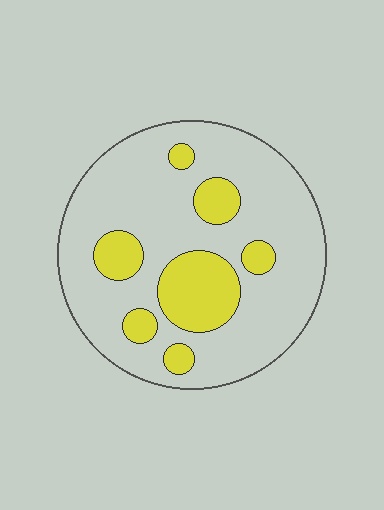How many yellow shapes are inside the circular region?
7.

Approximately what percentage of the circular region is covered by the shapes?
Approximately 20%.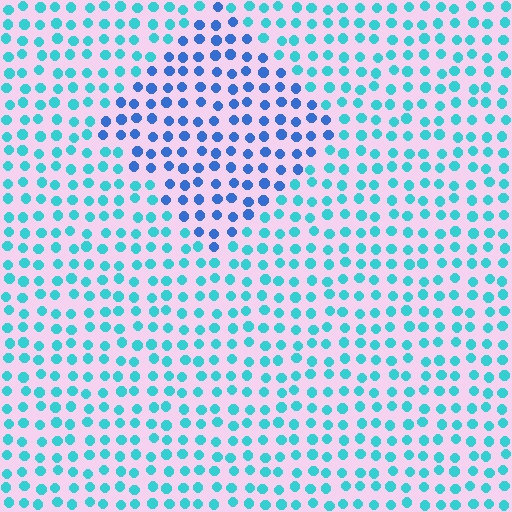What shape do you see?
I see a diamond.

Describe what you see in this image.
The image is filled with small cyan elements in a uniform arrangement. A diamond-shaped region is visible where the elements are tinted to a slightly different hue, forming a subtle color boundary.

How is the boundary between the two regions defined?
The boundary is defined purely by a slight shift in hue (about 37 degrees). Spacing, size, and orientation are identical on both sides.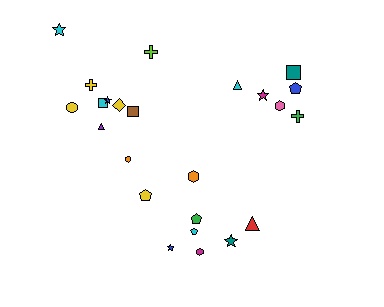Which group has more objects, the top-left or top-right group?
The top-left group.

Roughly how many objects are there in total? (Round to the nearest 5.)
Roughly 25 objects in total.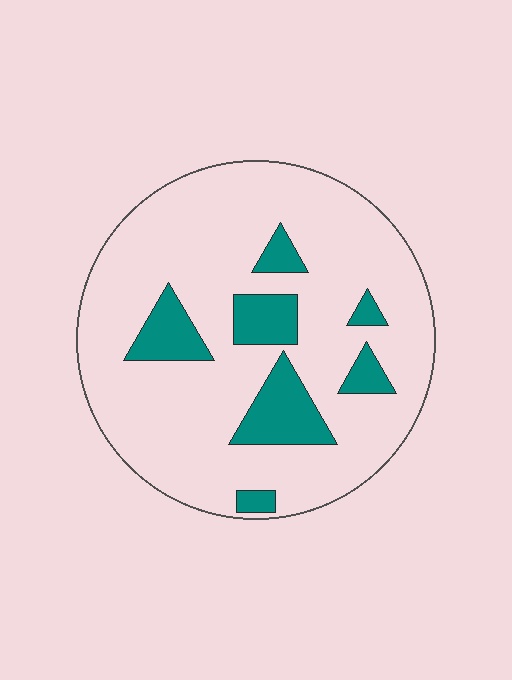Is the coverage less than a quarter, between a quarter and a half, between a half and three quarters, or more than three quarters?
Less than a quarter.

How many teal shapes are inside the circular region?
7.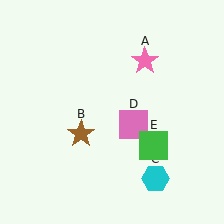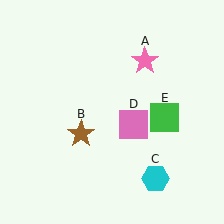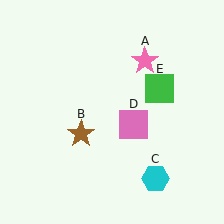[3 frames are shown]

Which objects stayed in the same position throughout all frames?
Pink star (object A) and brown star (object B) and cyan hexagon (object C) and pink square (object D) remained stationary.